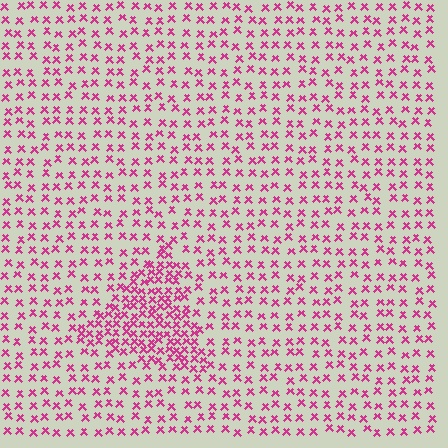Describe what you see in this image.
The image contains small magenta elements arranged at two different densities. A triangle-shaped region is visible where the elements are more densely packed than the surrounding area.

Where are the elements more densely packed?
The elements are more densely packed inside the triangle boundary.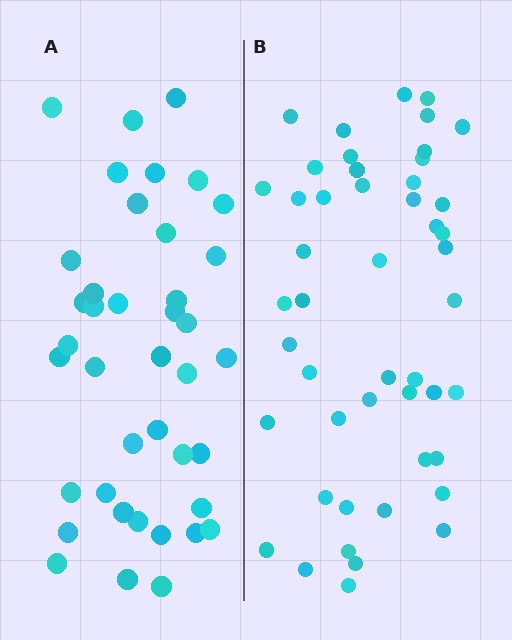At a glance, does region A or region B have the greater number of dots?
Region B (the right region) has more dots.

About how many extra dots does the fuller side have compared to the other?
Region B has roughly 8 or so more dots than region A.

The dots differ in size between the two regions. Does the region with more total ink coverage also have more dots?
No. Region A has more total ink coverage because its dots are larger, but region B actually contains more individual dots. Total area can be misleading — the number of items is what matters here.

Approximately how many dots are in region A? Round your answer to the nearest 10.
About 40 dots.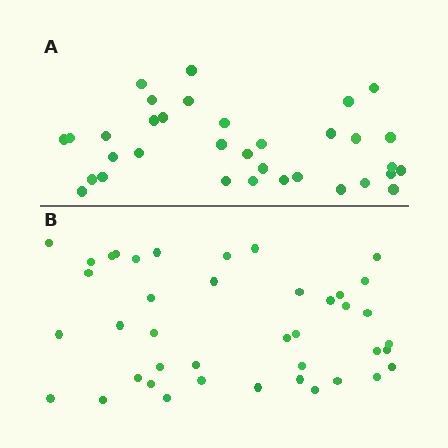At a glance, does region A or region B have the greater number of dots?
Region B (the bottom region) has more dots.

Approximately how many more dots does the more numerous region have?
Region B has roughly 8 or so more dots than region A.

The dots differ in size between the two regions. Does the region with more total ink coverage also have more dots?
No. Region A has more total ink coverage because its dots are larger, but region B actually contains more individual dots. Total area can be misleading — the number of items is what matters here.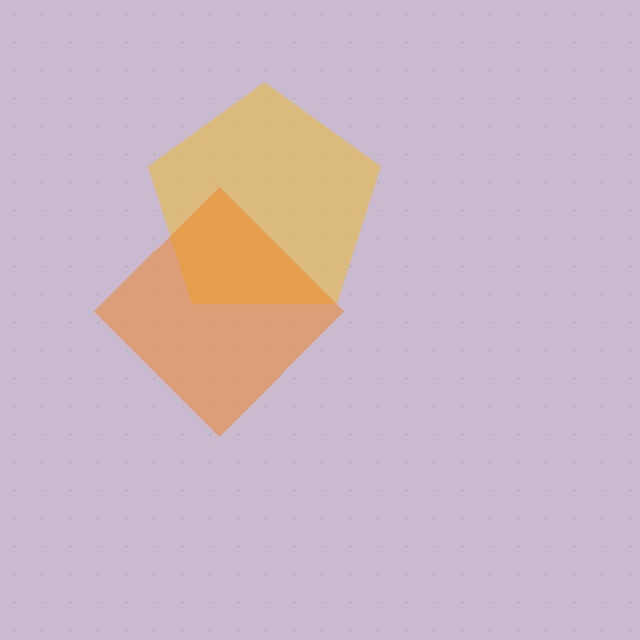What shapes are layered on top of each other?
The layered shapes are: a yellow pentagon, an orange diamond.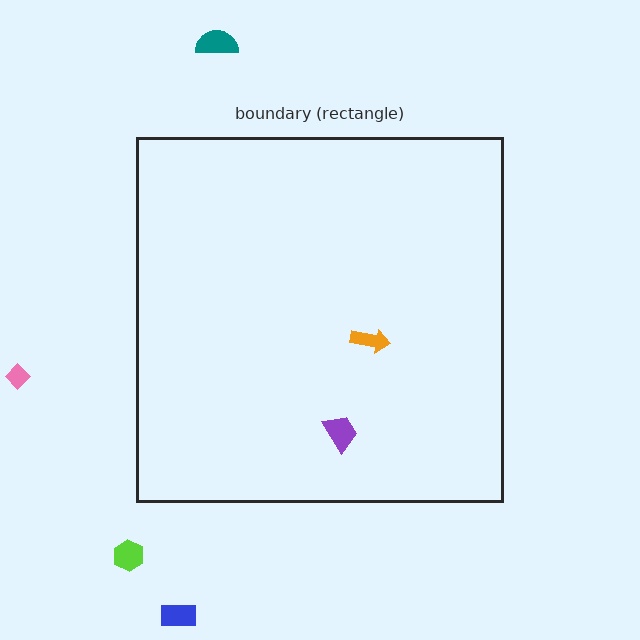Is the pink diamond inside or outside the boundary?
Outside.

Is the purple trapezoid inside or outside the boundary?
Inside.